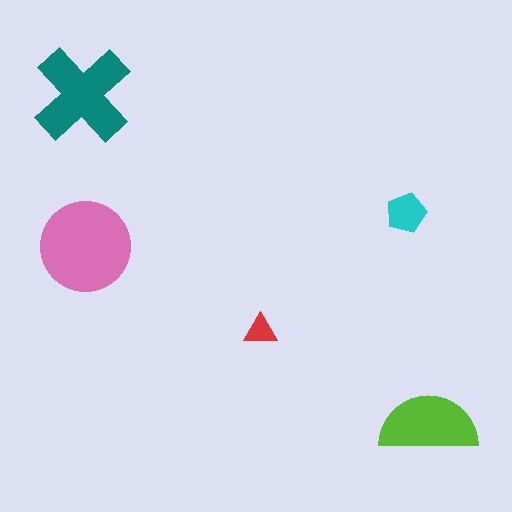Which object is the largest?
The pink circle.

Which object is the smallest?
The red triangle.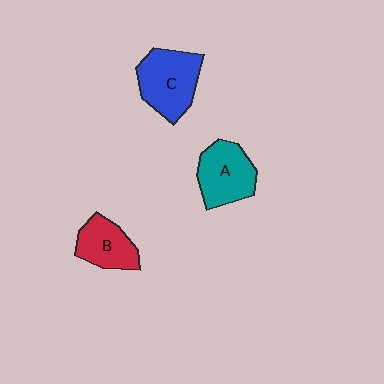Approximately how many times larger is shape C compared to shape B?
Approximately 1.4 times.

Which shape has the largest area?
Shape C (blue).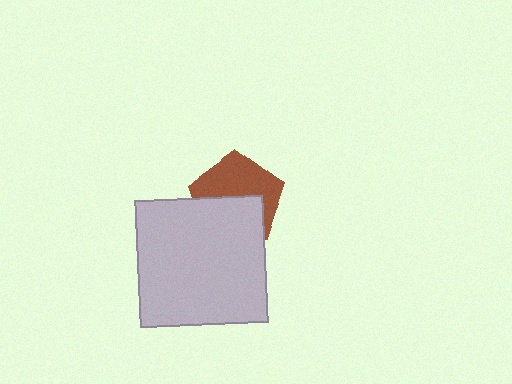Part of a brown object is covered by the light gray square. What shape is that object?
It is a pentagon.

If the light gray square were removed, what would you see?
You would see the complete brown pentagon.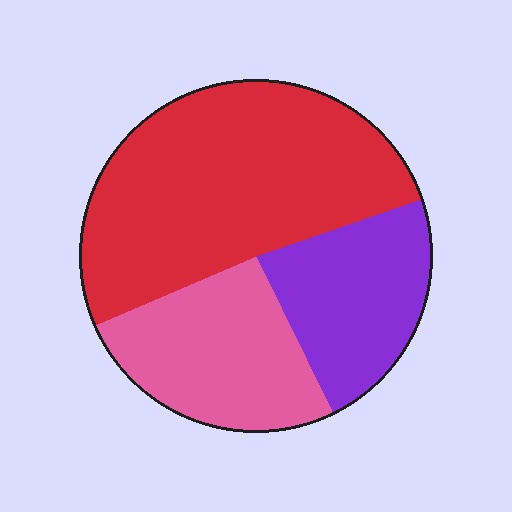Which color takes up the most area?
Red, at roughly 50%.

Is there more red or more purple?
Red.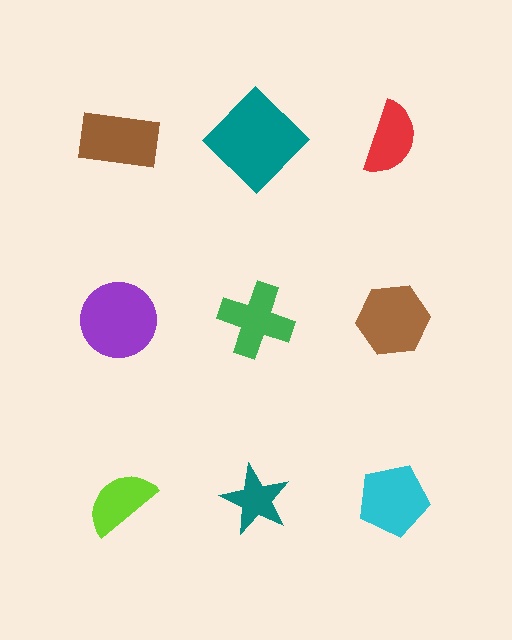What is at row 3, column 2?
A teal star.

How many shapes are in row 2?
3 shapes.